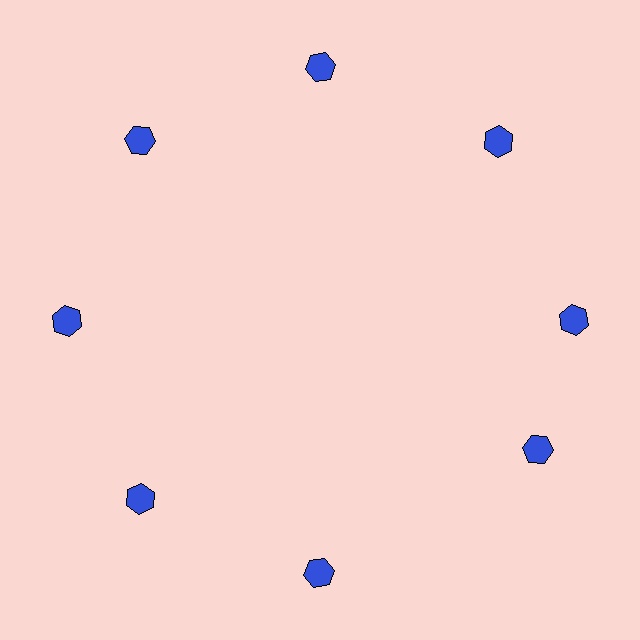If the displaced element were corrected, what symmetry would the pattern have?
It would have 8-fold rotational symmetry — the pattern would map onto itself every 45 degrees.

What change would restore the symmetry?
The symmetry would be restored by rotating it back into even spacing with its neighbors so that all 8 hexagons sit at equal angles and equal distance from the center.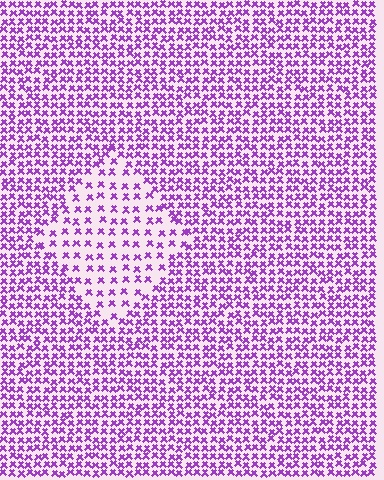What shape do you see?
I see a diamond.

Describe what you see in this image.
The image contains small purple elements arranged at two different densities. A diamond-shaped region is visible where the elements are less densely packed than the surrounding area.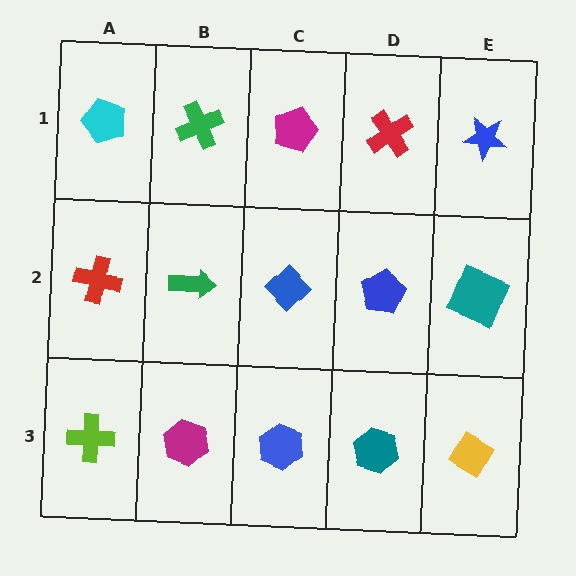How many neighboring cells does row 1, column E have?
2.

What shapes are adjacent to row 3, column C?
A blue diamond (row 2, column C), a magenta hexagon (row 3, column B), a teal hexagon (row 3, column D).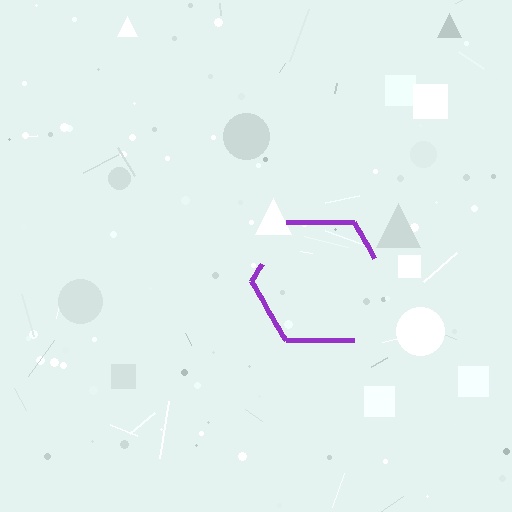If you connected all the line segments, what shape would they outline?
They would outline a hexagon.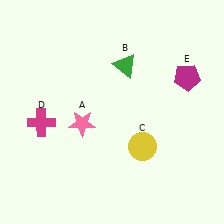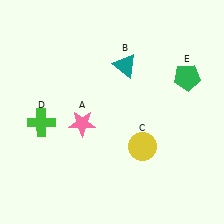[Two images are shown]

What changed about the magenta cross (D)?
In Image 1, D is magenta. In Image 2, it changed to green.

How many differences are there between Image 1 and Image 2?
There are 3 differences between the two images.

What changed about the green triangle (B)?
In Image 1, B is green. In Image 2, it changed to teal.